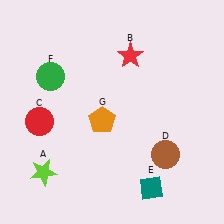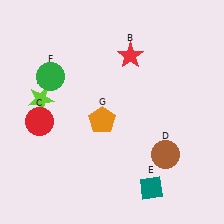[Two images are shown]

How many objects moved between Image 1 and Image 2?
1 object moved between the two images.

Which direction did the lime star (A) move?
The lime star (A) moved up.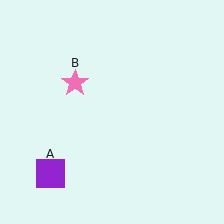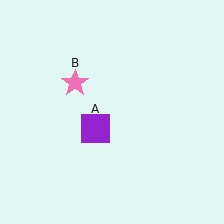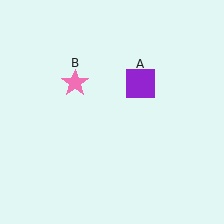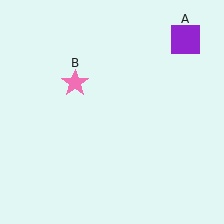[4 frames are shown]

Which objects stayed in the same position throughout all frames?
Pink star (object B) remained stationary.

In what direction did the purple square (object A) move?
The purple square (object A) moved up and to the right.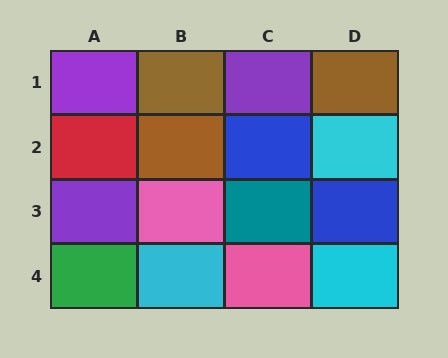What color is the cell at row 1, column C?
Purple.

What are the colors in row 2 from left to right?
Red, brown, blue, cyan.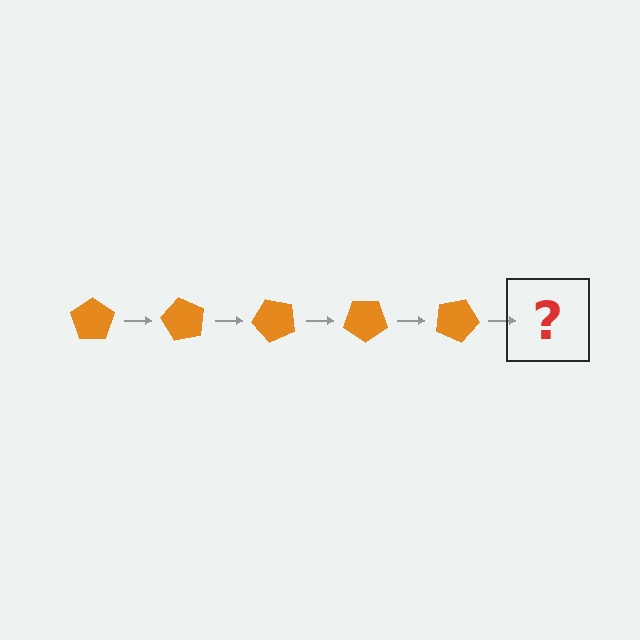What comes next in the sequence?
The next element should be an orange pentagon rotated 300 degrees.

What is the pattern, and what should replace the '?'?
The pattern is that the pentagon rotates 60 degrees each step. The '?' should be an orange pentagon rotated 300 degrees.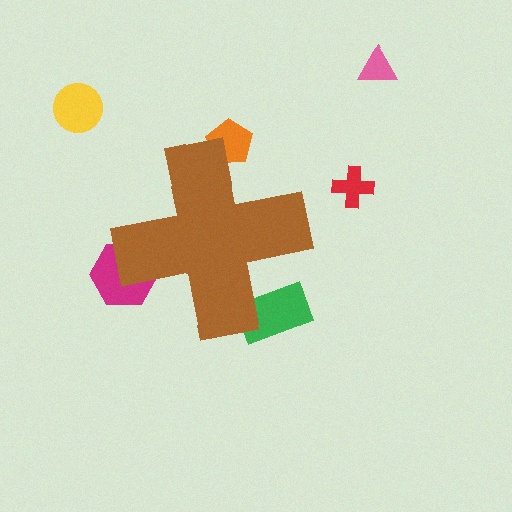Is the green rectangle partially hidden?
Yes, the green rectangle is partially hidden behind the brown cross.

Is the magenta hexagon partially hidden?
Yes, the magenta hexagon is partially hidden behind the brown cross.